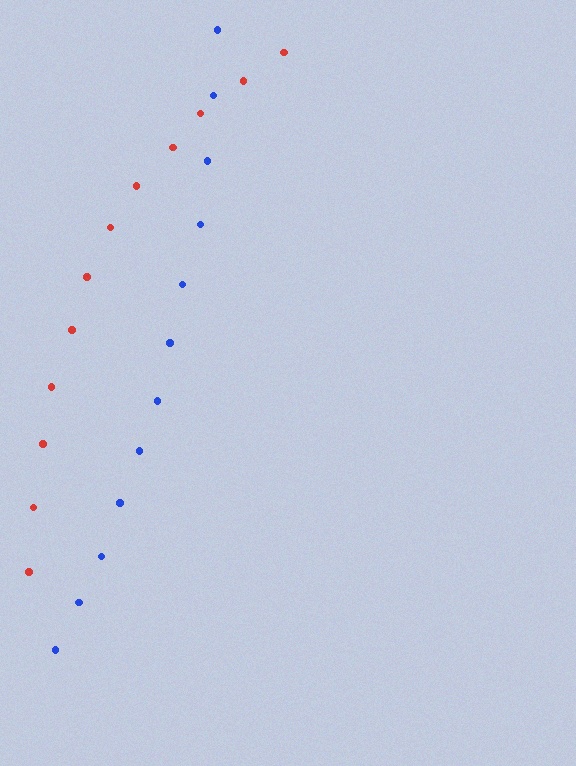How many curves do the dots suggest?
There are 2 distinct paths.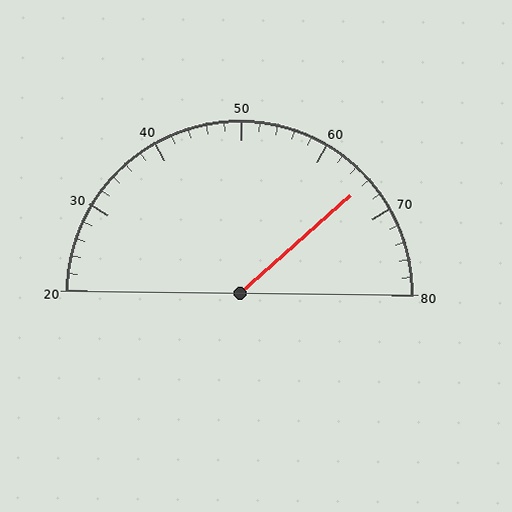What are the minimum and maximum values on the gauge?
The gauge ranges from 20 to 80.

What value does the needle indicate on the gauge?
The needle indicates approximately 66.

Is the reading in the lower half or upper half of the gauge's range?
The reading is in the upper half of the range (20 to 80).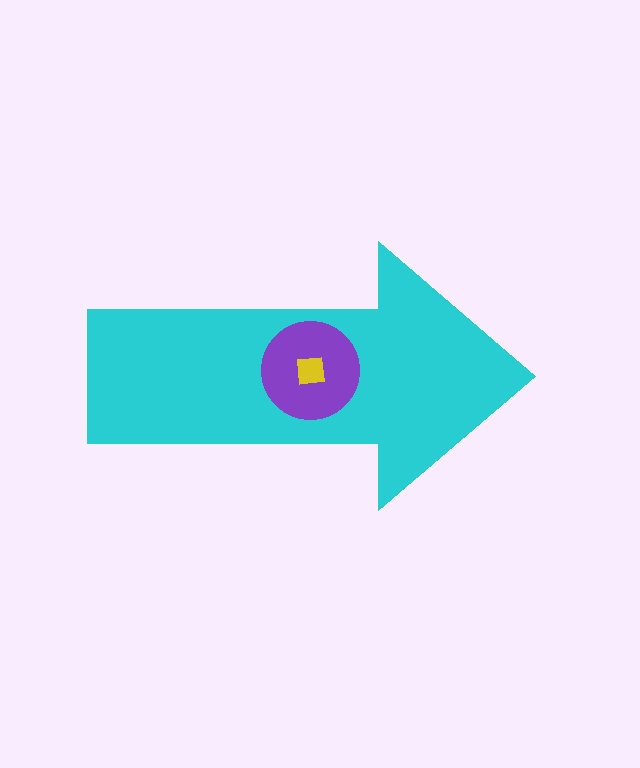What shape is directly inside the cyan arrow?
The purple circle.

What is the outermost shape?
The cyan arrow.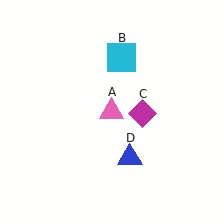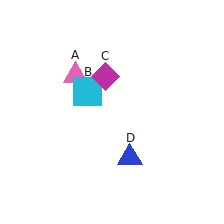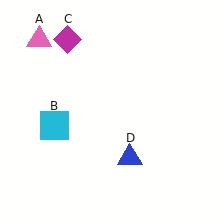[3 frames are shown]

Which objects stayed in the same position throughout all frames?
Blue triangle (object D) remained stationary.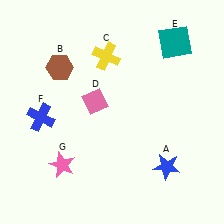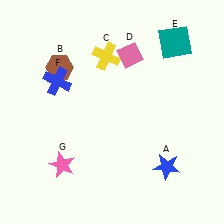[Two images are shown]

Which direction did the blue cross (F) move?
The blue cross (F) moved up.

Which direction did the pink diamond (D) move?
The pink diamond (D) moved up.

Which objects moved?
The objects that moved are: the pink diamond (D), the blue cross (F).